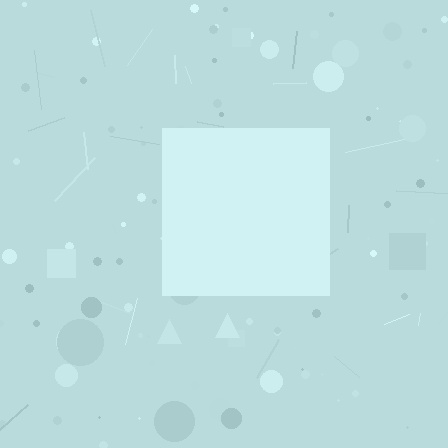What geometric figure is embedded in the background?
A square is embedded in the background.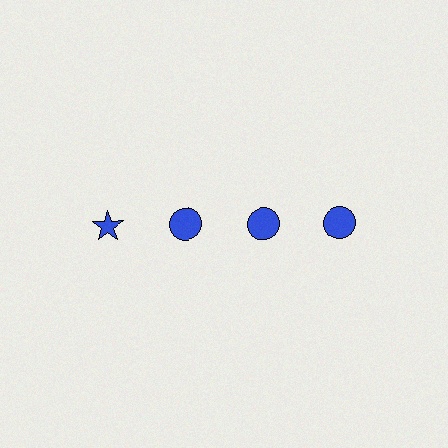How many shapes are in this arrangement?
There are 4 shapes arranged in a grid pattern.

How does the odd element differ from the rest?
It has a different shape: star instead of circle.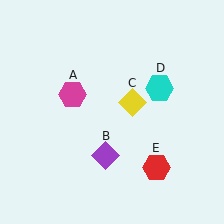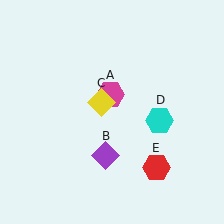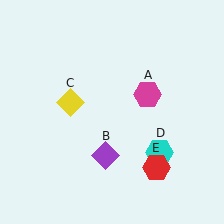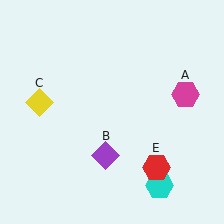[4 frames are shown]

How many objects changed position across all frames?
3 objects changed position: magenta hexagon (object A), yellow diamond (object C), cyan hexagon (object D).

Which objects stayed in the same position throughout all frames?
Purple diamond (object B) and red hexagon (object E) remained stationary.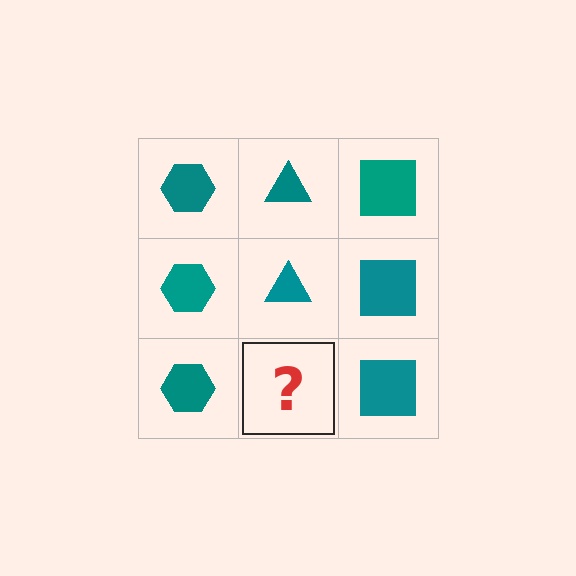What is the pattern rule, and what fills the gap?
The rule is that each column has a consistent shape. The gap should be filled with a teal triangle.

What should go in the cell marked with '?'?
The missing cell should contain a teal triangle.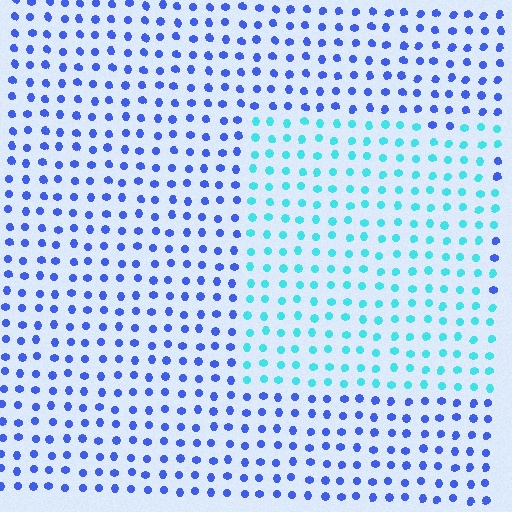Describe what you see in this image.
The image is filled with small blue elements in a uniform arrangement. A rectangle-shaped region is visible where the elements are tinted to a slightly different hue, forming a subtle color boundary.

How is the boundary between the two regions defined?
The boundary is defined purely by a slight shift in hue (about 49 degrees). Spacing, size, and orientation are identical on both sides.